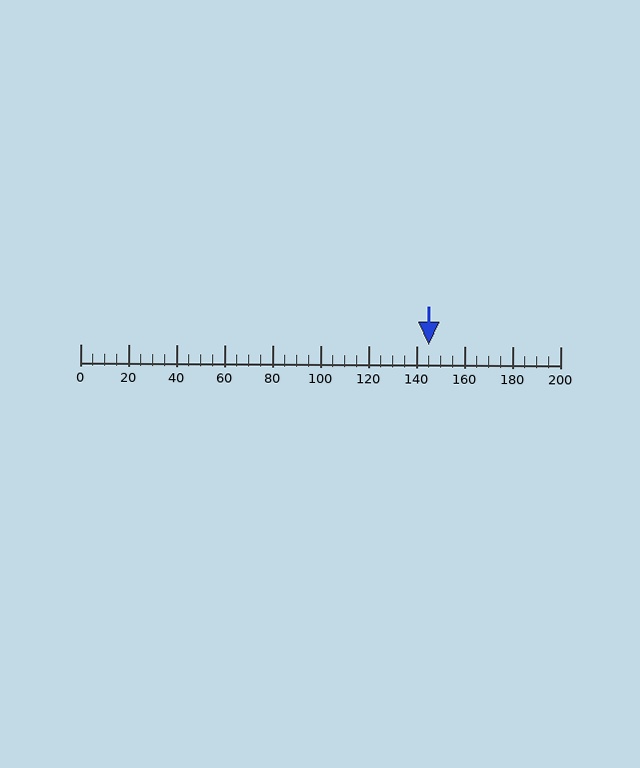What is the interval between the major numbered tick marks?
The major tick marks are spaced 20 units apart.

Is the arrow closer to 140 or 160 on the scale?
The arrow is closer to 140.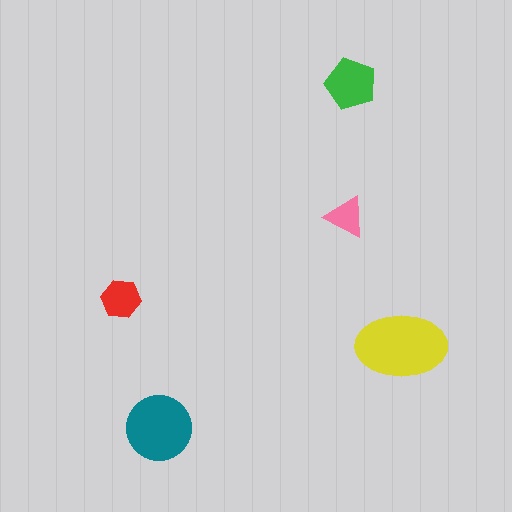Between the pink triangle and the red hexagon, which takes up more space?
The red hexagon.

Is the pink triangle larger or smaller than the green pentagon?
Smaller.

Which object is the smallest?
The pink triangle.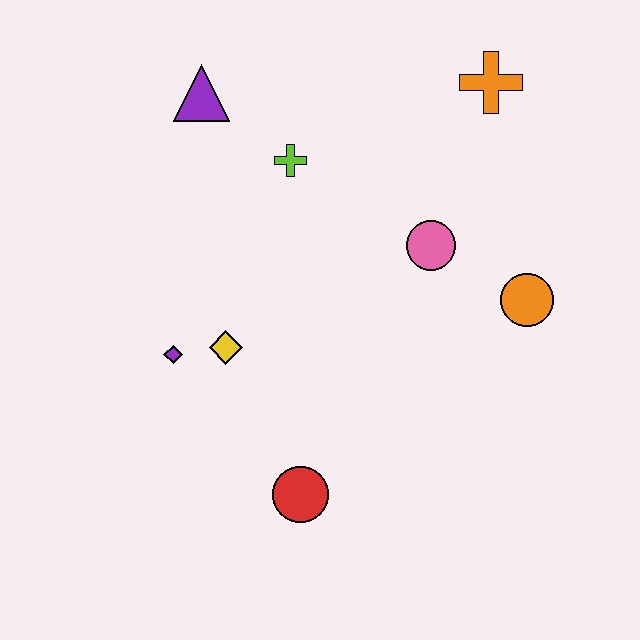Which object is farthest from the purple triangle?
The red circle is farthest from the purple triangle.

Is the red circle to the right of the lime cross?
Yes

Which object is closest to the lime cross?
The purple triangle is closest to the lime cross.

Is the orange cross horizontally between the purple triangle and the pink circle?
No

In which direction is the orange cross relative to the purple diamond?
The orange cross is to the right of the purple diamond.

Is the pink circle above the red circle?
Yes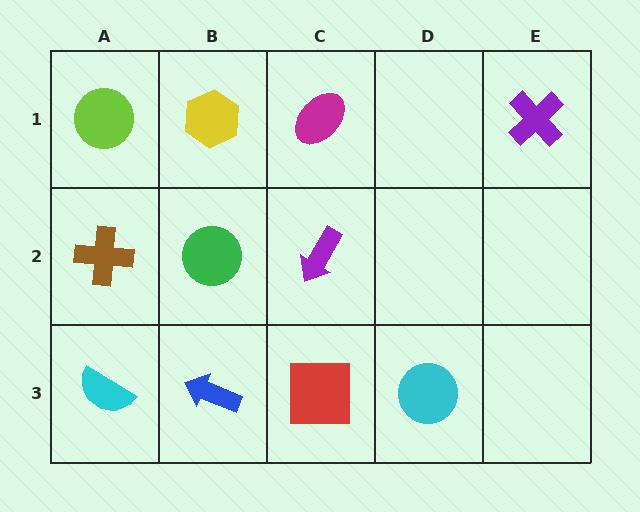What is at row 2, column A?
A brown cross.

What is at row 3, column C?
A red square.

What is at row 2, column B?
A green circle.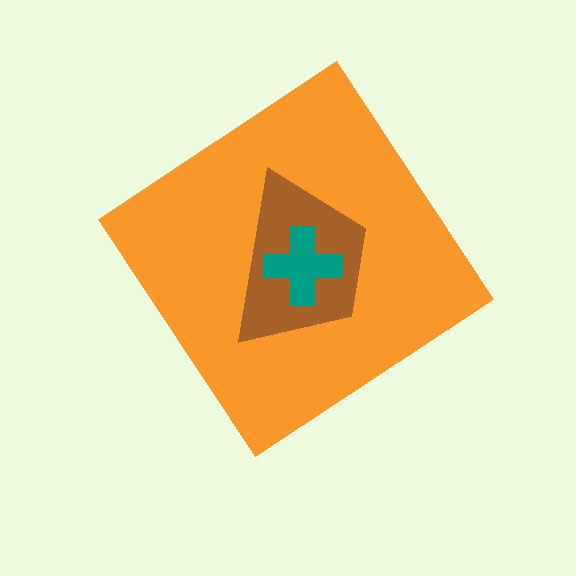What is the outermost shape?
The orange diamond.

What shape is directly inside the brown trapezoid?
The teal cross.